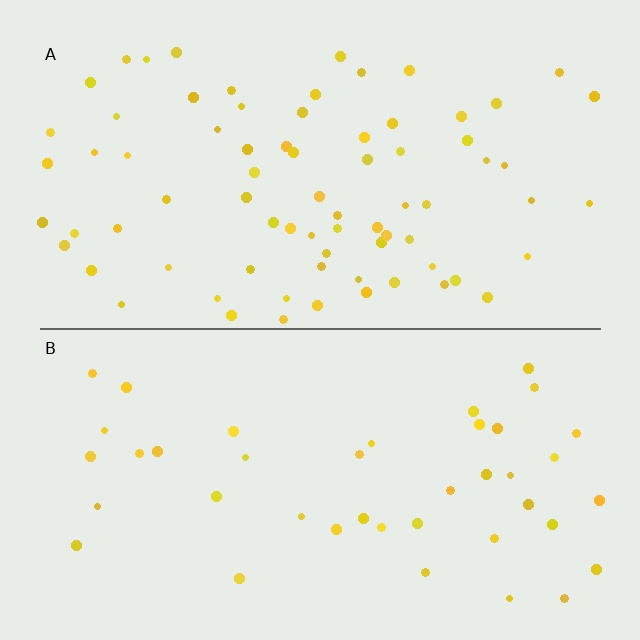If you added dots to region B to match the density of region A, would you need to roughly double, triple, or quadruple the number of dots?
Approximately double.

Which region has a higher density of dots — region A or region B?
A (the top).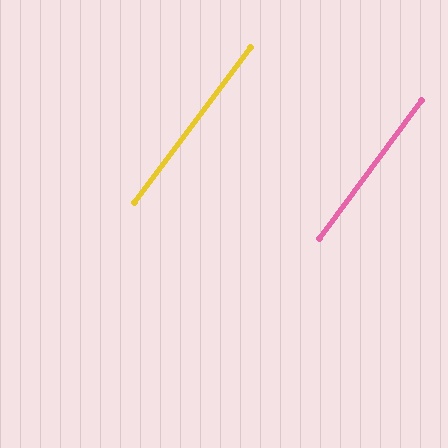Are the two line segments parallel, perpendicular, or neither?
Parallel — their directions differ by only 0.2°.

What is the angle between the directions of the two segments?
Approximately 0 degrees.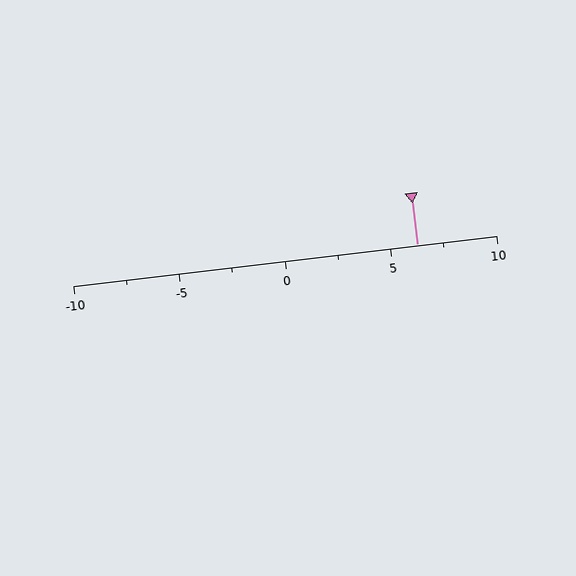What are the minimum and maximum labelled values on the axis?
The axis runs from -10 to 10.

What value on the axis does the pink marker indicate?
The marker indicates approximately 6.2.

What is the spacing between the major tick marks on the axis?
The major ticks are spaced 5 apart.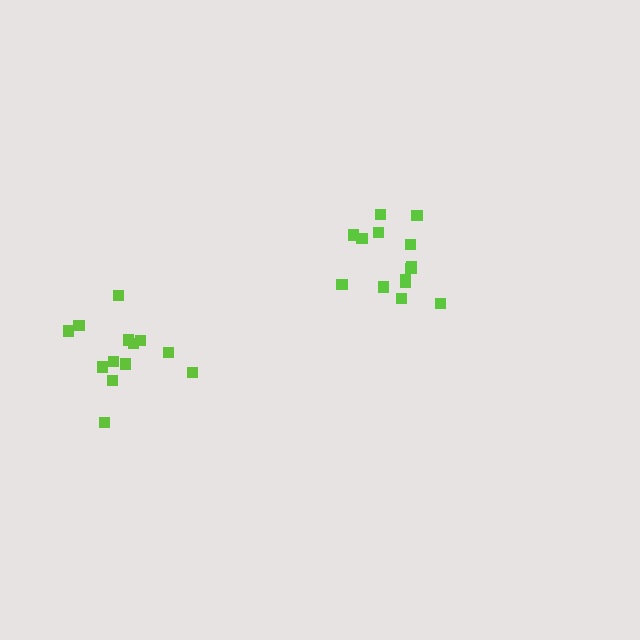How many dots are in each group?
Group 1: 14 dots, Group 2: 13 dots (27 total).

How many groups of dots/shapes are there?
There are 2 groups.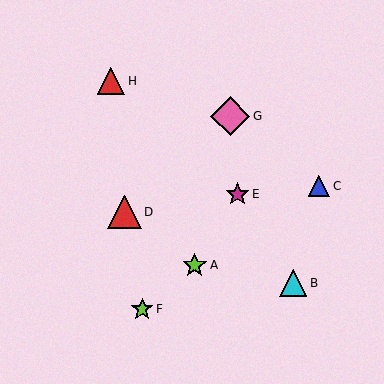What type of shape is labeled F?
Shape F is a lime star.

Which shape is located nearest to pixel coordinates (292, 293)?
The cyan triangle (labeled B) at (293, 283) is nearest to that location.